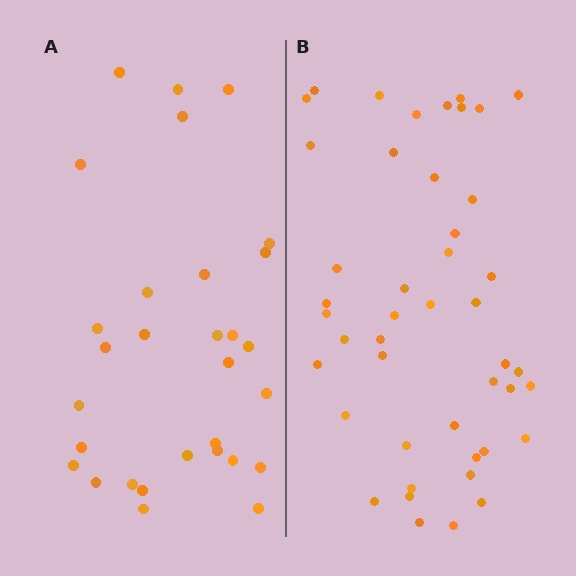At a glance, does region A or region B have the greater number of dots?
Region B (the right region) has more dots.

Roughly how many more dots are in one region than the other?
Region B has approximately 15 more dots than region A.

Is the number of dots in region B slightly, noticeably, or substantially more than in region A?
Region B has substantially more. The ratio is roughly 1.5 to 1.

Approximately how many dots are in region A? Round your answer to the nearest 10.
About 30 dots.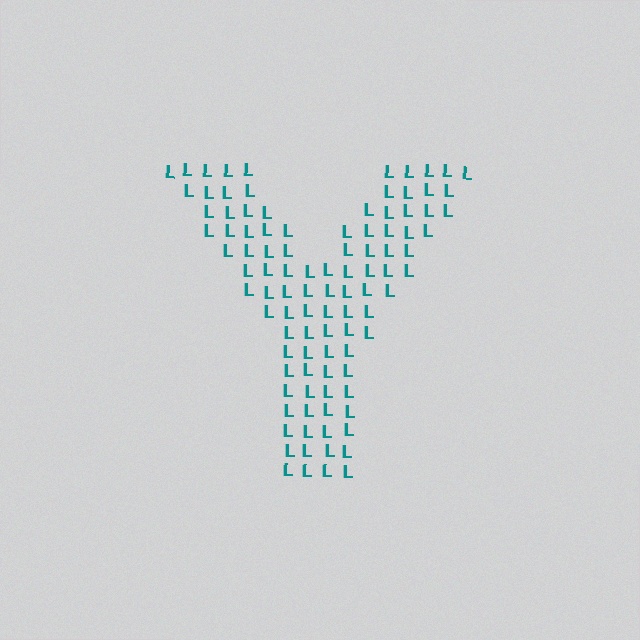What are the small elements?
The small elements are letter L's.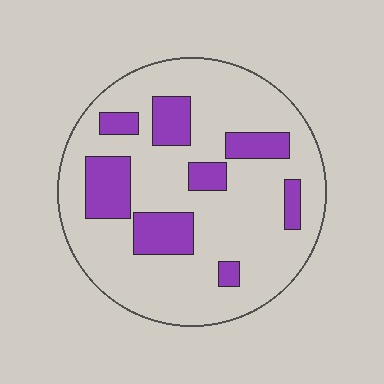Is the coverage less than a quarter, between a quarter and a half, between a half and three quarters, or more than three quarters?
Less than a quarter.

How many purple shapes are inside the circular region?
8.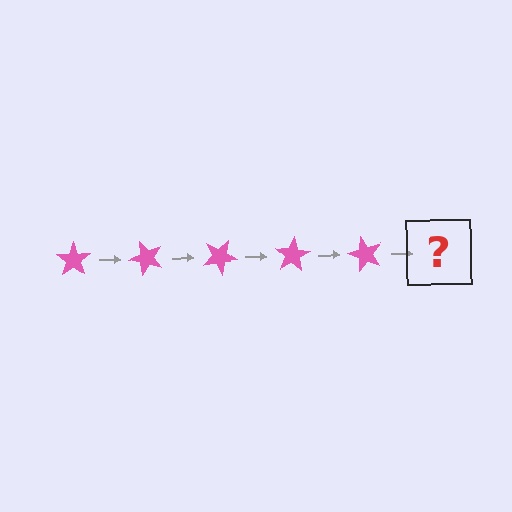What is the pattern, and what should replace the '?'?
The pattern is that the star rotates 50 degrees each step. The '?' should be a pink star rotated 250 degrees.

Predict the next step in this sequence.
The next step is a pink star rotated 250 degrees.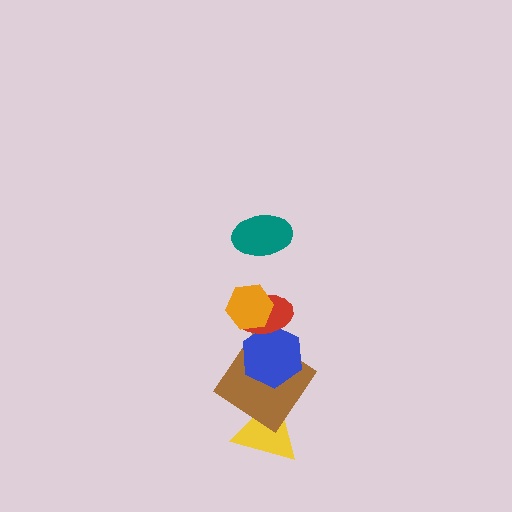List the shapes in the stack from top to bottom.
From top to bottom: the teal ellipse, the orange hexagon, the red ellipse, the blue hexagon, the brown diamond, the yellow triangle.